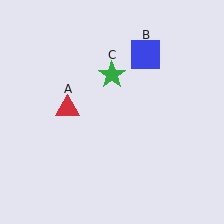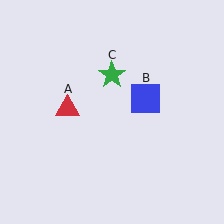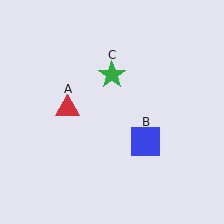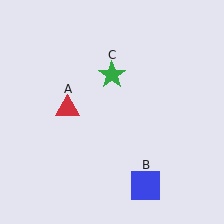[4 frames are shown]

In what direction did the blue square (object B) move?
The blue square (object B) moved down.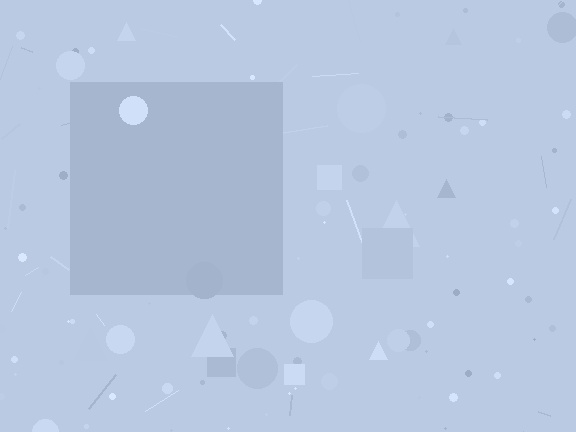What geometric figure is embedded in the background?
A square is embedded in the background.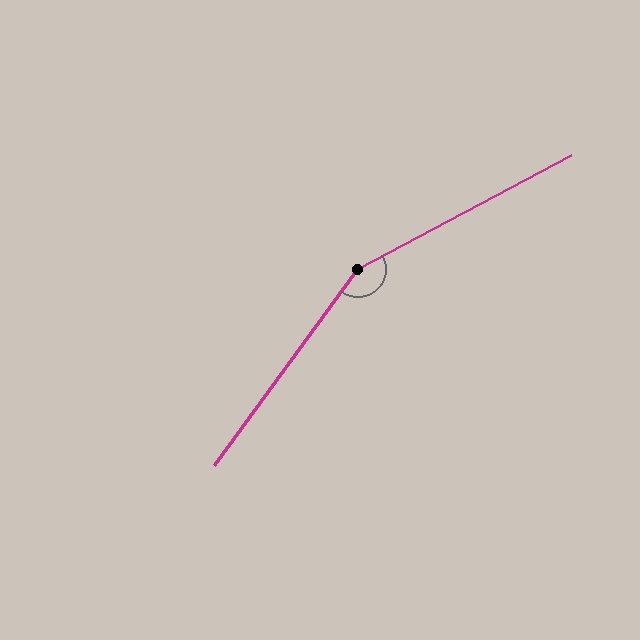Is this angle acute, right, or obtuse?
It is obtuse.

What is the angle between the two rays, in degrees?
Approximately 154 degrees.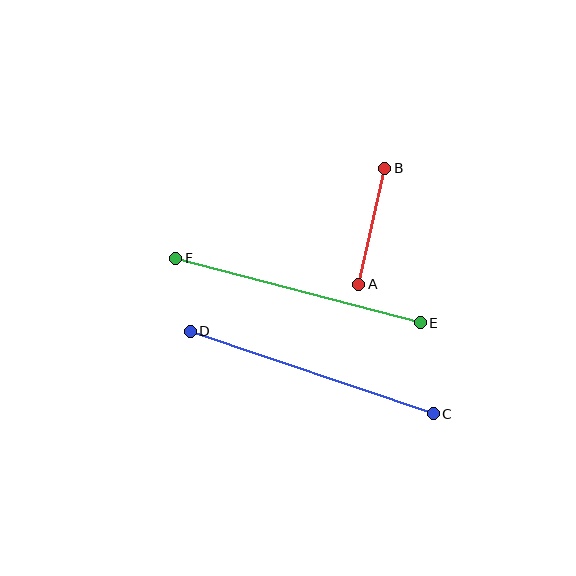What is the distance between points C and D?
The distance is approximately 256 pixels.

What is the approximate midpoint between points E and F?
The midpoint is at approximately (298, 290) pixels.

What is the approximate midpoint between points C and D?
The midpoint is at approximately (312, 373) pixels.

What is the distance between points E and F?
The distance is approximately 253 pixels.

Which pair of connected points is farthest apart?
Points C and D are farthest apart.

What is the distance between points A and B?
The distance is approximately 118 pixels.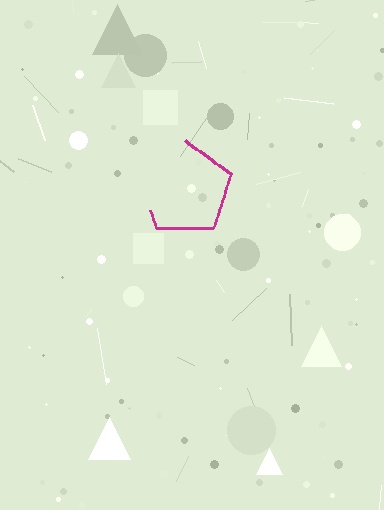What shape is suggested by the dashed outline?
The dashed outline suggests a pentagon.